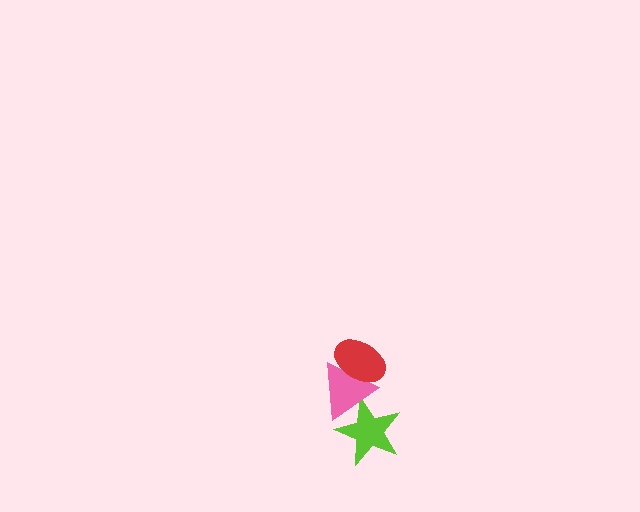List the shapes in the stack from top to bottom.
From top to bottom: the red ellipse, the pink triangle, the lime star.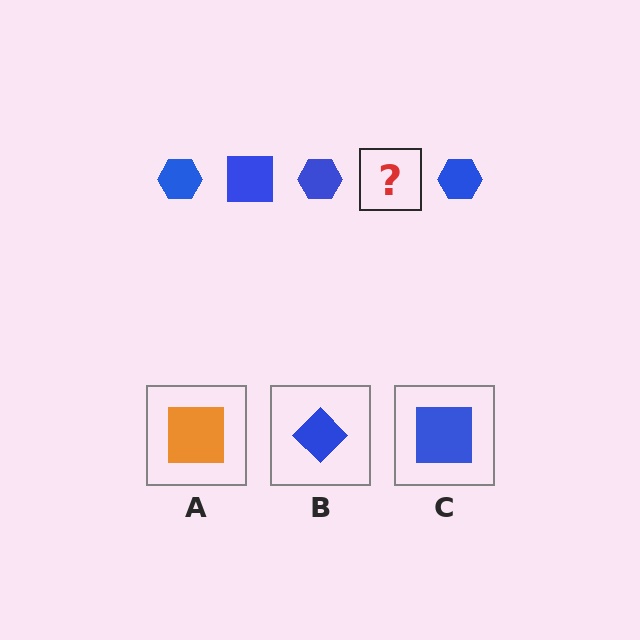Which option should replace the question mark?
Option C.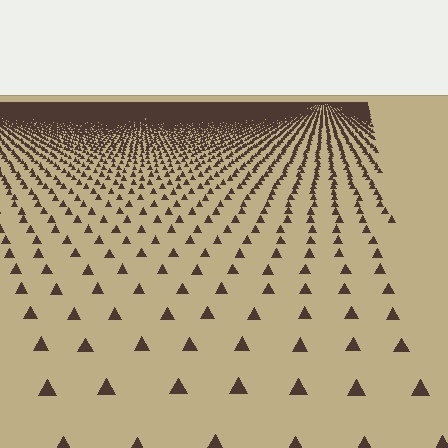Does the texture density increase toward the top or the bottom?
Density increases toward the top.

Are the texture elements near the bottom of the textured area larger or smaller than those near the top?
Larger. Near the bottom, elements are closer to the viewer and appear at a bigger on-screen size.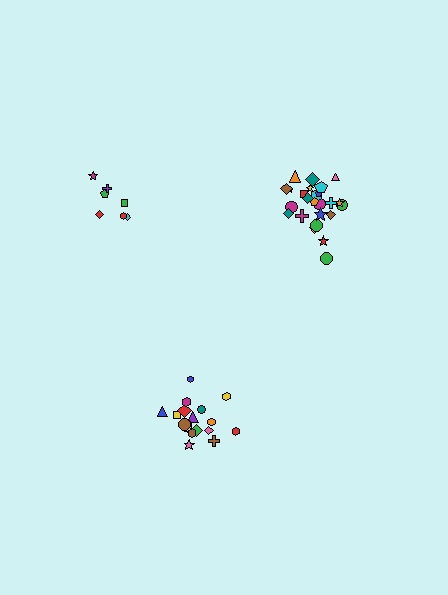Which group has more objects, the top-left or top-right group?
The top-right group.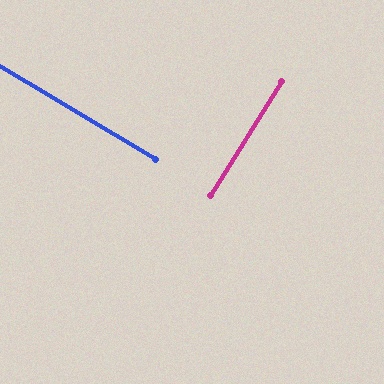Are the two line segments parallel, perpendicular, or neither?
Perpendicular — they meet at approximately 89°.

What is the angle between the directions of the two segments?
Approximately 89 degrees.